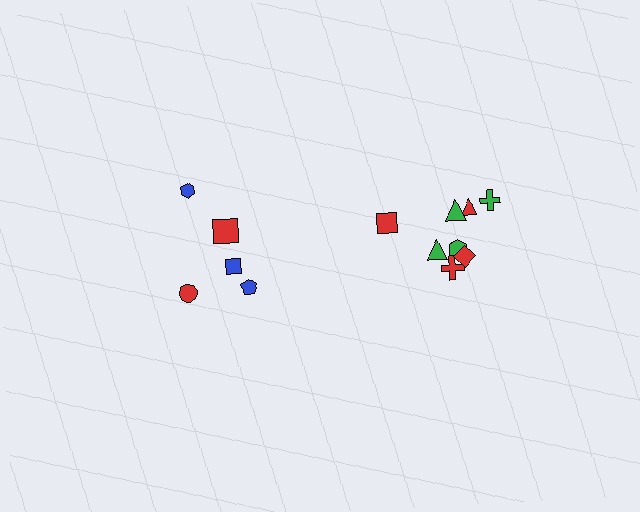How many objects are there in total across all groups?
There are 13 objects.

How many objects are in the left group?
There are 5 objects.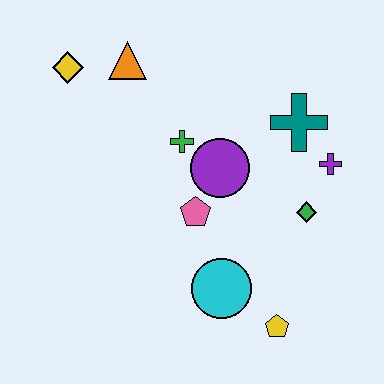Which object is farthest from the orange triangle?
The yellow pentagon is farthest from the orange triangle.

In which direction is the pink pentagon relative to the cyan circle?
The pink pentagon is above the cyan circle.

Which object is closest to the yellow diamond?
The orange triangle is closest to the yellow diamond.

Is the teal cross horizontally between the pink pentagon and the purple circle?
No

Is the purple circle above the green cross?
No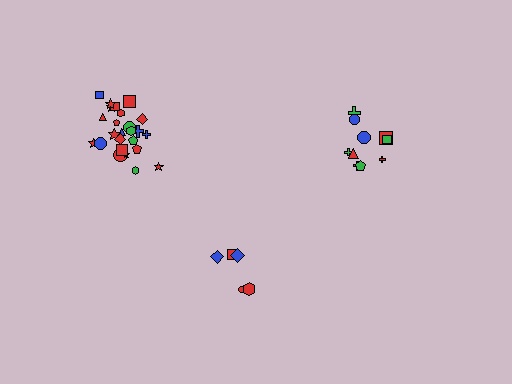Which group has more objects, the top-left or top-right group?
The top-left group.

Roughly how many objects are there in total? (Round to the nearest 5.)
Roughly 40 objects in total.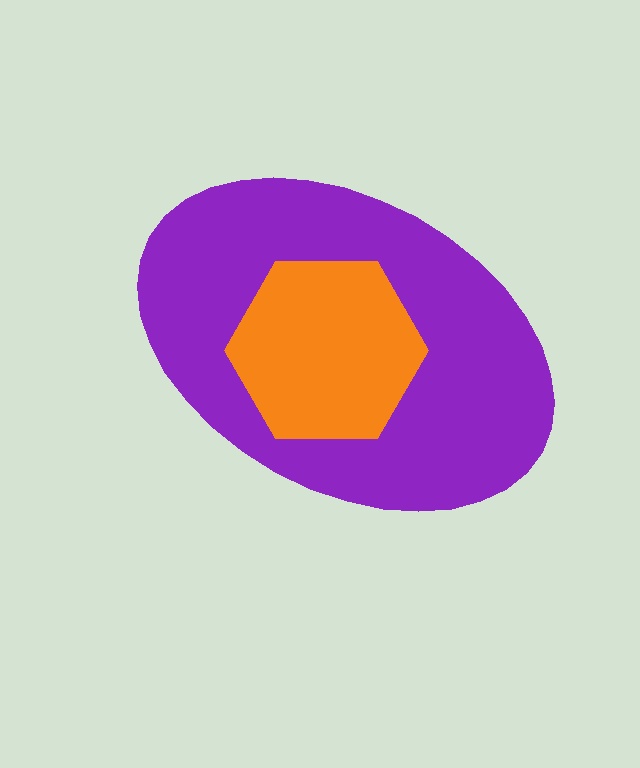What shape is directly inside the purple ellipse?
The orange hexagon.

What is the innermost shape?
The orange hexagon.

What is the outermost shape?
The purple ellipse.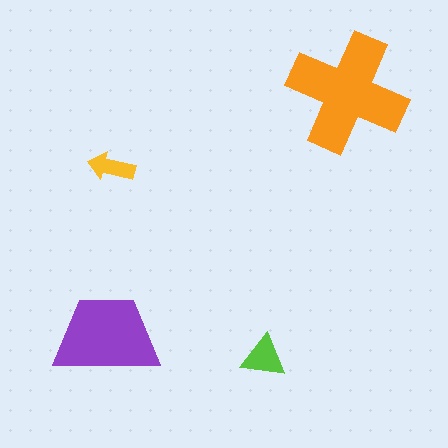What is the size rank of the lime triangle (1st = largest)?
3rd.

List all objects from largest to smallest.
The orange cross, the purple trapezoid, the lime triangle, the yellow arrow.